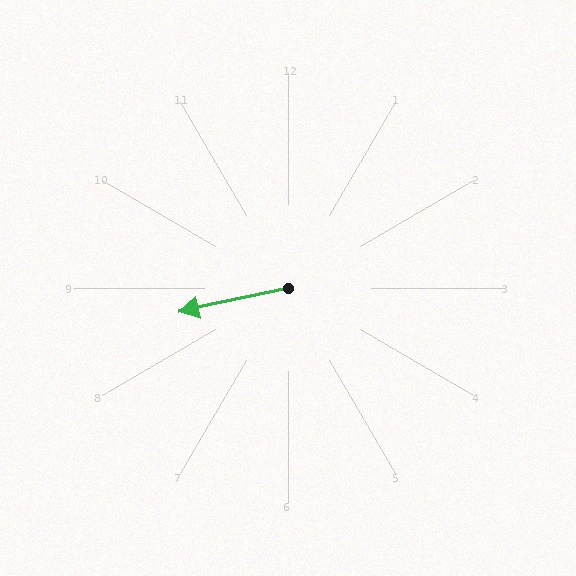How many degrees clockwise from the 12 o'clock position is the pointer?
Approximately 258 degrees.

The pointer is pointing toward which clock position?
Roughly 9 o'clock.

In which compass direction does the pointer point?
West.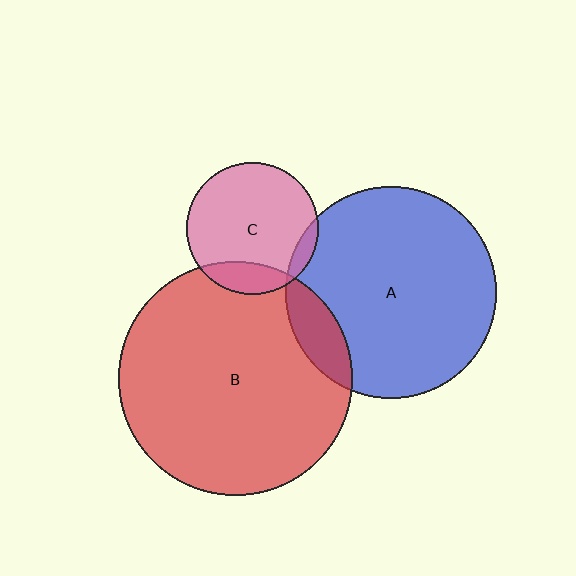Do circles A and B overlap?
Yes.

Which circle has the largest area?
Circle B (red).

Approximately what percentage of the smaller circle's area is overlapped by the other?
Approximately 10%.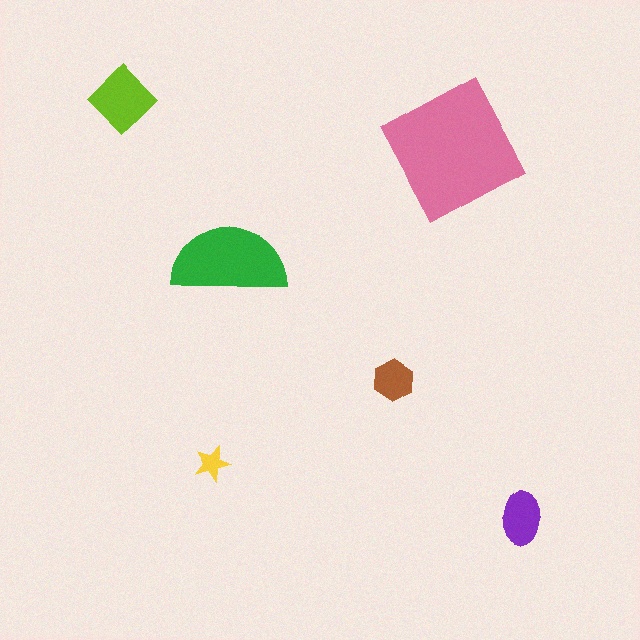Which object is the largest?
The pink square.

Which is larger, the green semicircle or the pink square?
The pink square.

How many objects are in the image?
There are 6 objects in the image.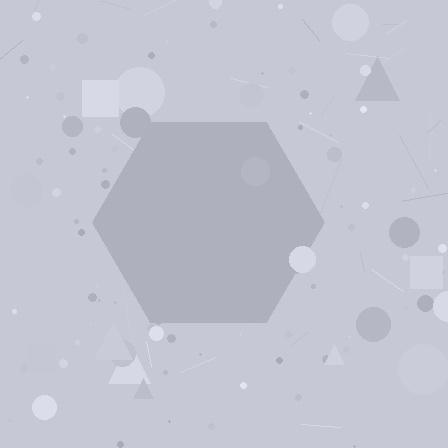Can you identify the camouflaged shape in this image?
The camouflaged shape is a hexagon.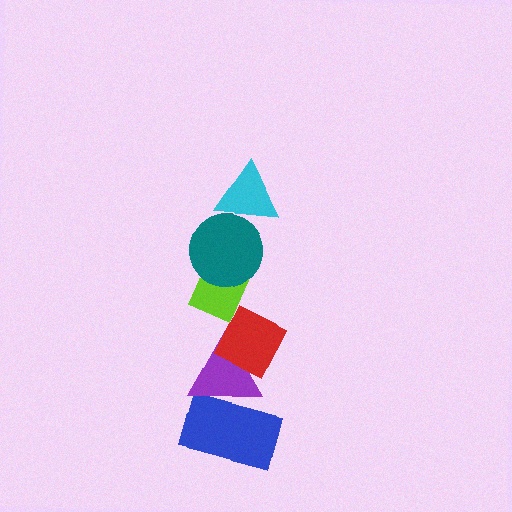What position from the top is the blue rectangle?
The blue rectangle is 6th from the top.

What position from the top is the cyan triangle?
The cyan triangle is 1st from the top.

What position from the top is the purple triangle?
The purple triangle is 5th from the top.